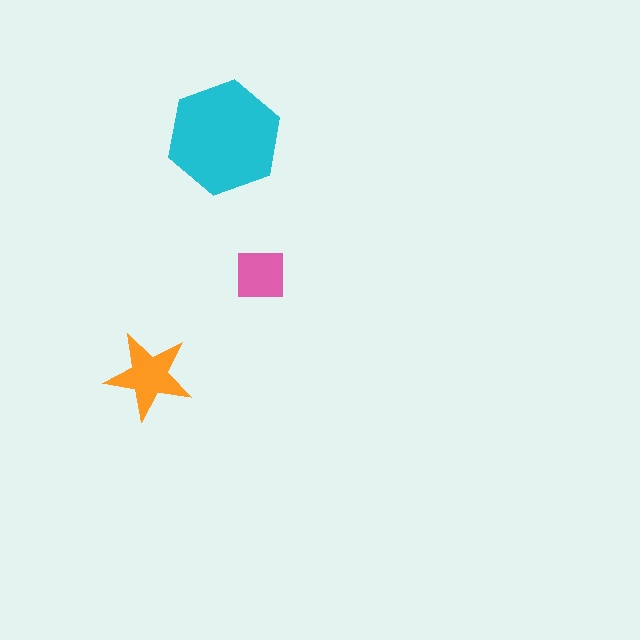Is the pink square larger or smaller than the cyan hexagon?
Smaller.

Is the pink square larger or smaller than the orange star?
Smaller.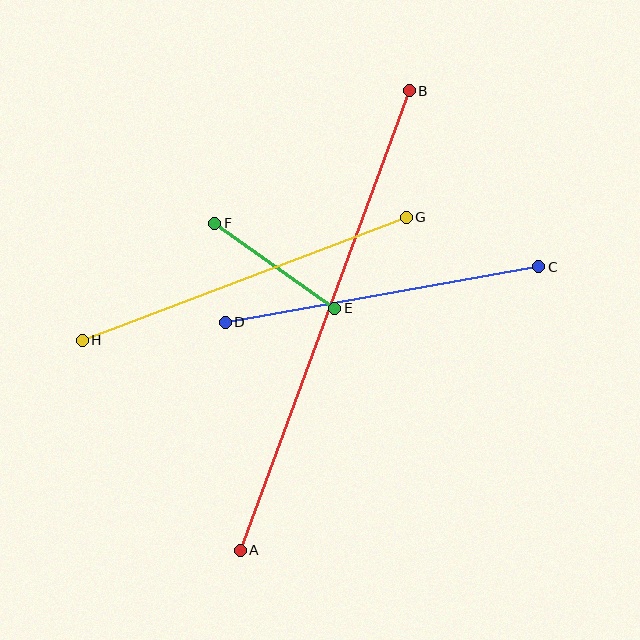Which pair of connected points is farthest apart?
Points A and B are farthest apart.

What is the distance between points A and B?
The distance is approximately 490 pixels.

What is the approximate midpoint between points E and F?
The midpoint is at approximately (275, 266) pixels.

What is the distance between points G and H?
The distance is approximately 347 pixels.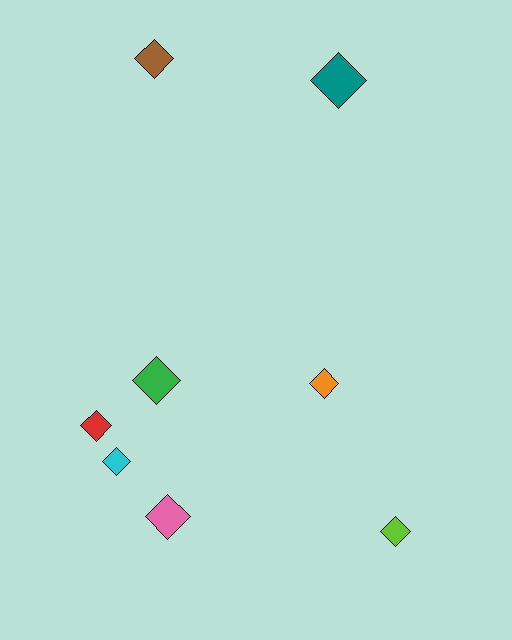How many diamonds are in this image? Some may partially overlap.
There are 8 diamonds.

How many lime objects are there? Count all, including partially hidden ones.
There is 1 lime object.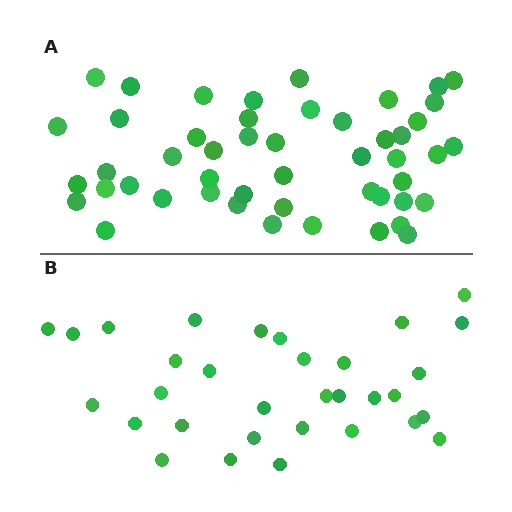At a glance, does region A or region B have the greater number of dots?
Region A (the top region) has more dots.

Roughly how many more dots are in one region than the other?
Region A has approximately 15 more dots than region B.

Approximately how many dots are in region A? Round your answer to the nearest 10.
About 50 dots. (The exact count is 49, which rounds to 50.)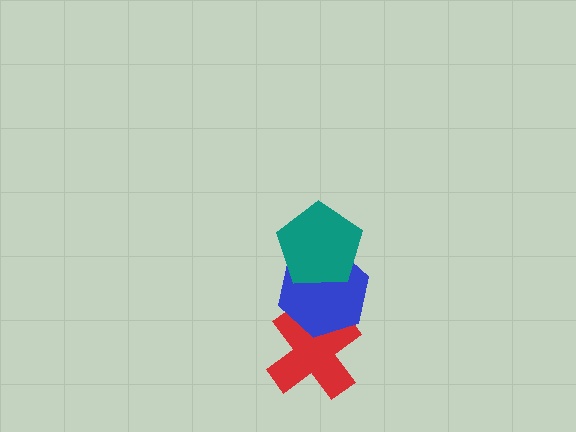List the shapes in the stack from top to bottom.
From top to bottom: the teal pentagon, the blue hexagon, the red cross.